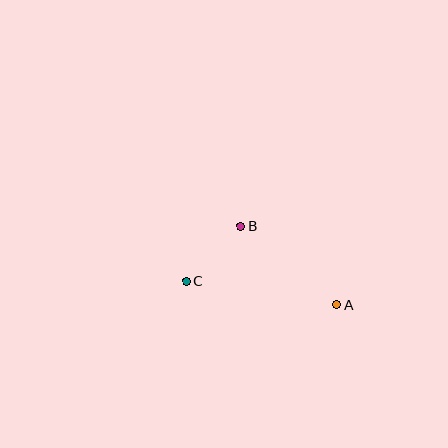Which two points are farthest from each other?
Points A and C are farthest from each other.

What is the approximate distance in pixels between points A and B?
The distance between A and B is approximately 124 pixels.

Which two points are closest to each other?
Points B and C are closest to each other.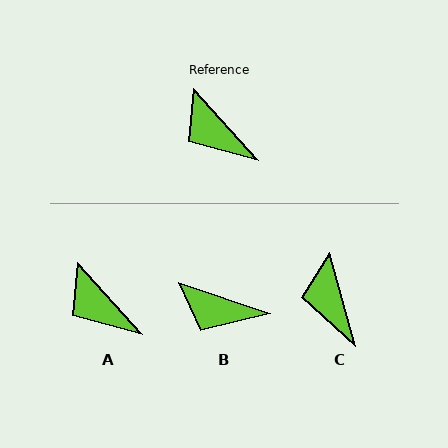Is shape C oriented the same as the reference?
No, it is off by about 26 degrees.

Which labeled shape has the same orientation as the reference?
A.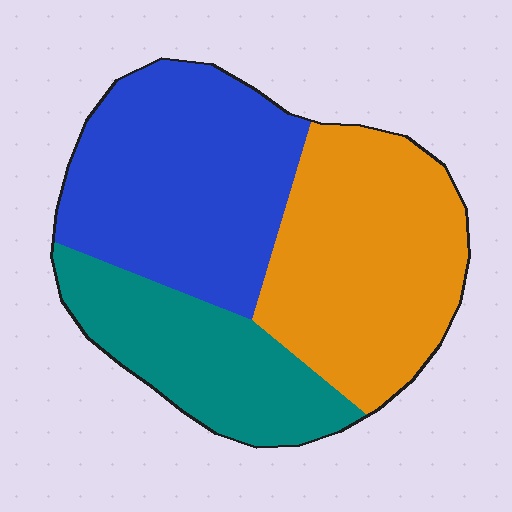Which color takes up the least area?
Teal, at roughly 25%.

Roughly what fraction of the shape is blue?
Blue takes up between a third and a half of the shape.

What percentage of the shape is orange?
Orange covers roughly 35% of the shape.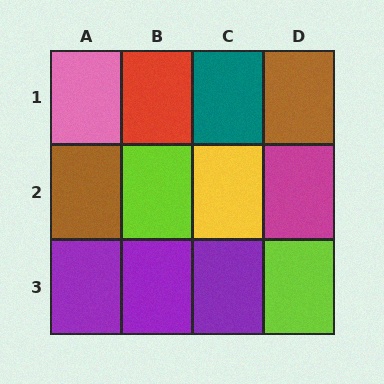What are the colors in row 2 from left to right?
Brown, lime, yellow, magenta.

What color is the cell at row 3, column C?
Purple.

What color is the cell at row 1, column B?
Red.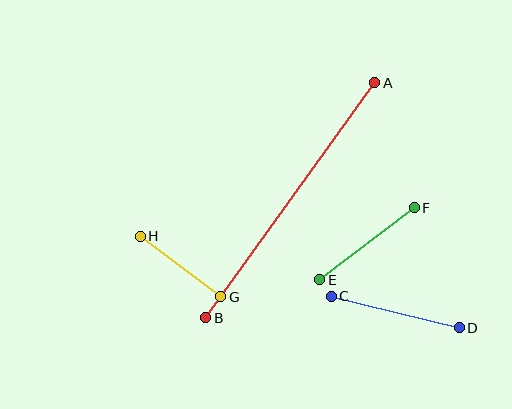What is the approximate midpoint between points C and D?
The midpoint is at approximately (395, 312) pixels.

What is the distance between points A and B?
The distance is approximately 290 pixels.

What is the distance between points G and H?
The distance is approximately 101 pixels.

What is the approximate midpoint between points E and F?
The midpoint is at approximately (367, 244) pixels.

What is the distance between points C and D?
The distance is approximately 132 pixels.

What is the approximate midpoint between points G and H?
The midpoint is at approximately (181, 267) pixels.